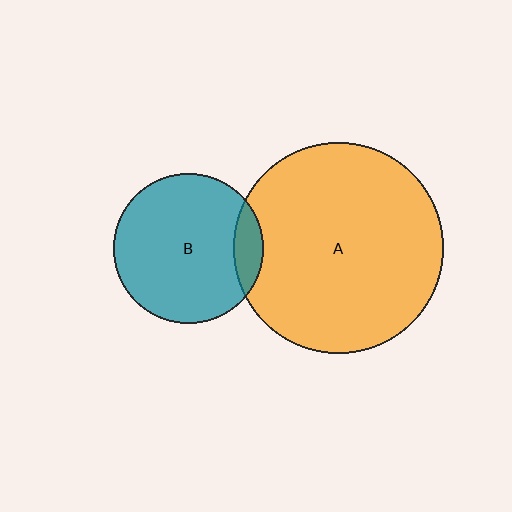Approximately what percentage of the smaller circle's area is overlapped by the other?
Approximately 10%.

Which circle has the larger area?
Circle A (orange).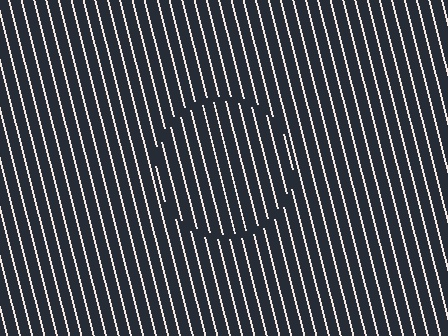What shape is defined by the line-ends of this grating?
An illusory circle. The interior of the shape contains the same grating, shifted by half a period — the contour is defined by the phase discontinuity where line-ends from the inner and outer gratings abut.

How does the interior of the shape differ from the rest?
The interior of the shape contains the same grating, shifted by half a period — the contour is defined by the phase discontinuity where line-ends from the inner and outer gratings abut.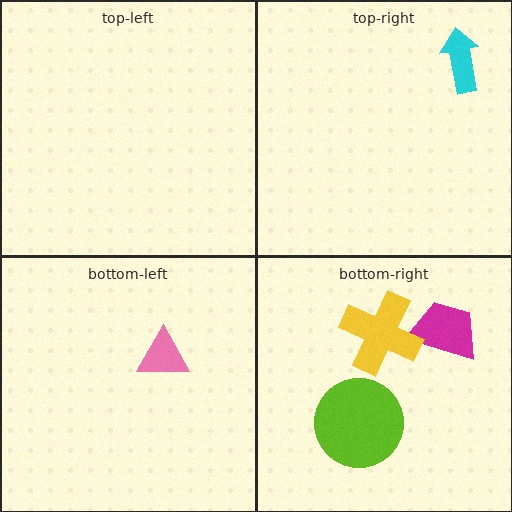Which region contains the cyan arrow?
The top-right region.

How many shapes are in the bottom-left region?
1.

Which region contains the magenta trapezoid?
The bottom-right region.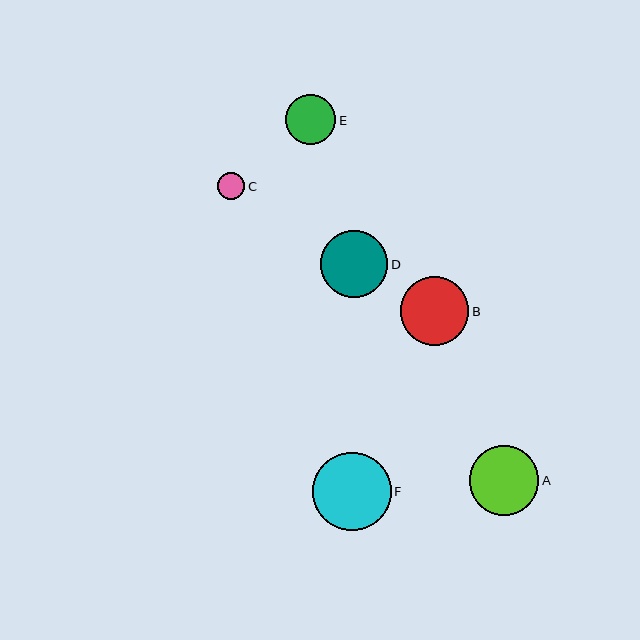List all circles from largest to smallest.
From largest to smallest: F, A, B, D, E, C.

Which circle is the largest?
Circle F is the largest with a size of approximately 78 pixels.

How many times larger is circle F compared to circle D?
Circle F is approximately 1.2 times the size of circle D.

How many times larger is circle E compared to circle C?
Circle E is approximately 1.9 times the size of circle C.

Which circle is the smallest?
Circle C is the smallest with a size of approximately 27 pixels.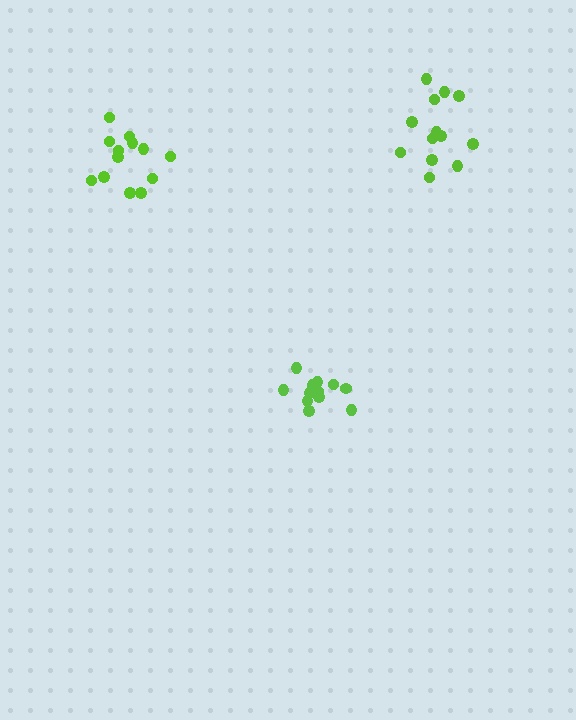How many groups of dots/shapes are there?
There are 3 groups.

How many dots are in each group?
Group 1: 12 dots, Group 2: 13 dots, Group 3: 13 dots (38 total).